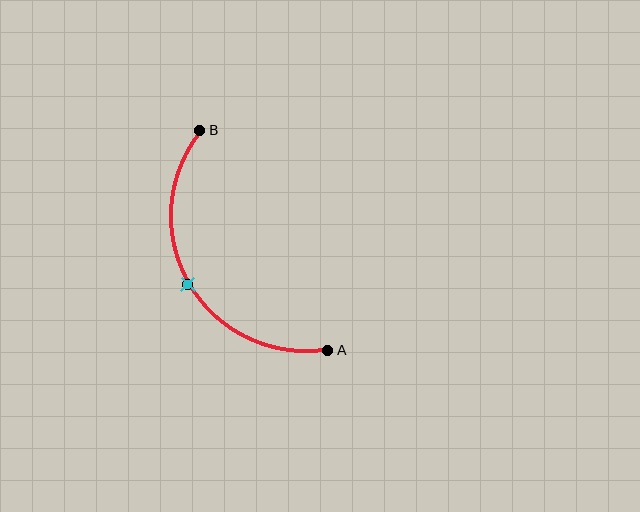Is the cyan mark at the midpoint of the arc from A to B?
Yes. The cyan mark lies on the arc at equal arc-length from both A and B — it is the arc midpoint.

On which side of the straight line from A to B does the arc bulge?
The arc bulges to the left of the straight line connecting A and B.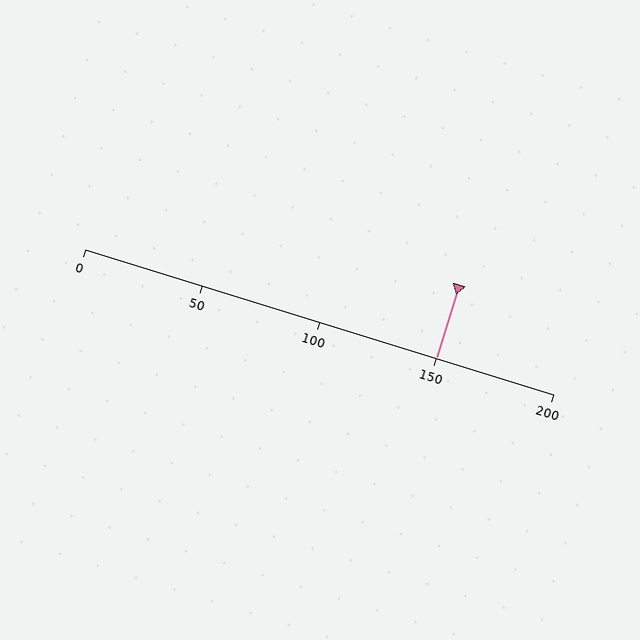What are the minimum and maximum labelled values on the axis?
The axis runs from 0 to 200.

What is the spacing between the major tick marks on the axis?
The major ticks are spaced 50 apart.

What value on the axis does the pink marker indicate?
The marker indicates approximately 150.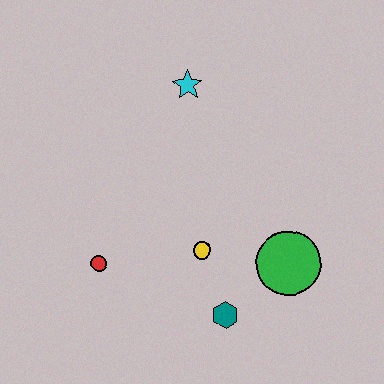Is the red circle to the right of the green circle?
No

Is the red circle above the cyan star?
No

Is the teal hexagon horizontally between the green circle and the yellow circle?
Yes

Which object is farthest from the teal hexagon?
The cyan star is farthest from the teal hexagon.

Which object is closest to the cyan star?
The yellow circle is closest to the cyan star.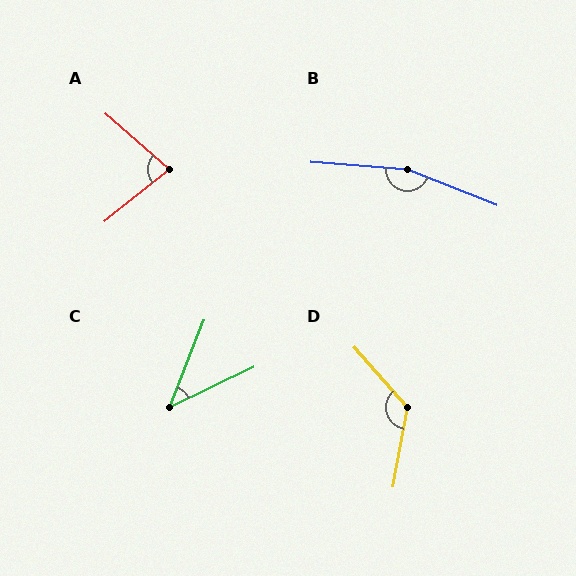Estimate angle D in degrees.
Approximately 128 degrees.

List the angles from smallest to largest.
C (43°), A (80°), D (128°), B (163°).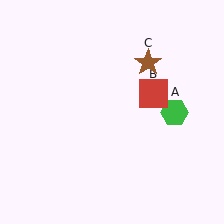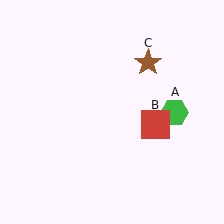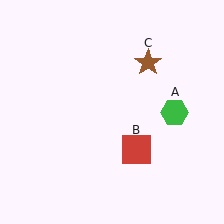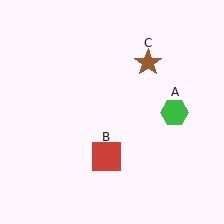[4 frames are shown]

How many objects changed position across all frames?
1 object changed position: red square (object B).